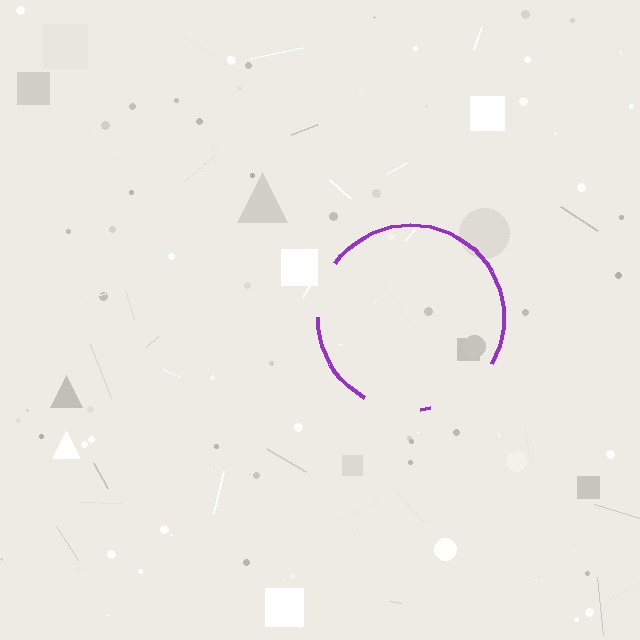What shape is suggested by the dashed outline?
The dashed outline suggests a circle.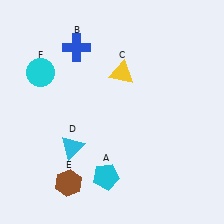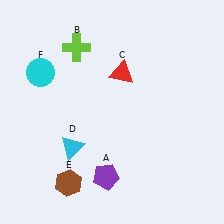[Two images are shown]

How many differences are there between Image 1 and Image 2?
There are 3 differences between the two images.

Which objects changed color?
A changed from cyan to purple. B changed from blue to lime. C changed from yellow to red.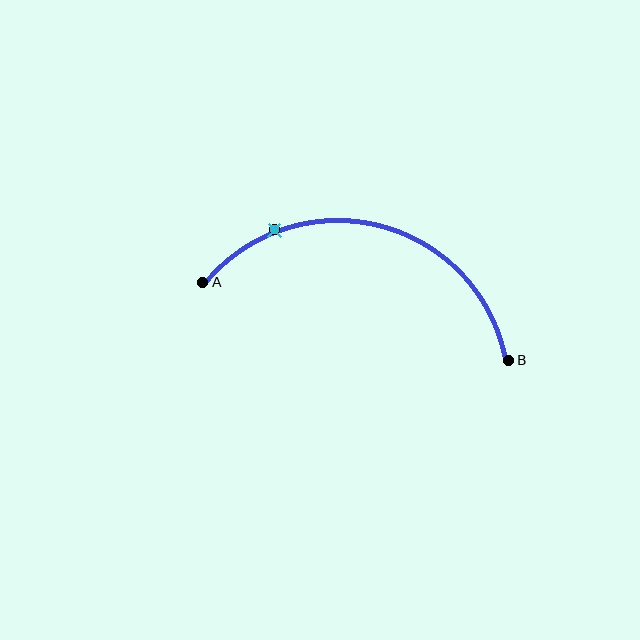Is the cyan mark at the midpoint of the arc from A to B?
No. The cyan mark lies on the arc but is closer to endpoint A. The arc midpoint would be at the point on the curve equidistant along the arc from both A and B.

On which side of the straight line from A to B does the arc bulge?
The arc bulges above the straight line connecting A and B.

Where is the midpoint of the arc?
The arc midpoint is the point on the curve farthest from the straight line joining A and B. It sits above that line.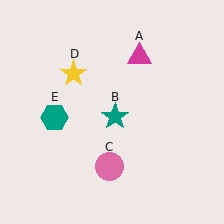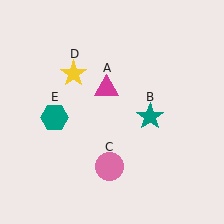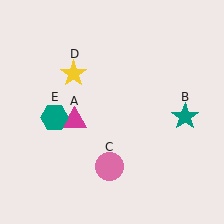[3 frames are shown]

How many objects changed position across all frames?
2 objects changed position: magenta triangle (object A), teal star (object B).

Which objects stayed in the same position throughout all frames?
Pink circle (object C) and yellow star (object D) and teal hexagon (object E) remained stationary.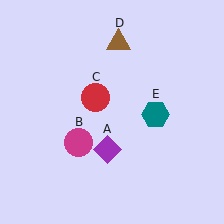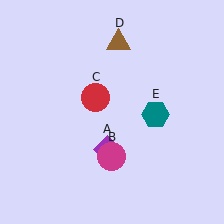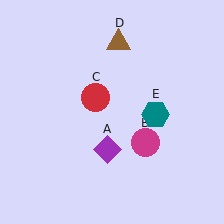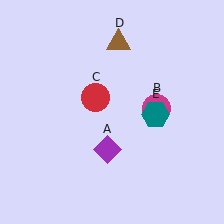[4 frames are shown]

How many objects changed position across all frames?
1 object changed position: magenta circle (object B).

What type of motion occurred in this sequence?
The magenta circle (object B) rotated counterclockwise around the center of the scene.